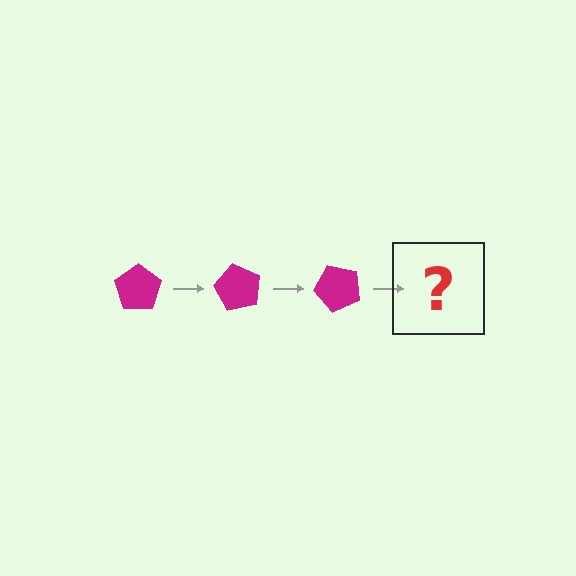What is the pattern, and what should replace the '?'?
The pattern is that the pentagon rotates 60 degrees each step. The '?' should be a magenta pentagon rotated 180 degrees.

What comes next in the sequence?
The next element should be a magenta pentagon rotated 180 degrees.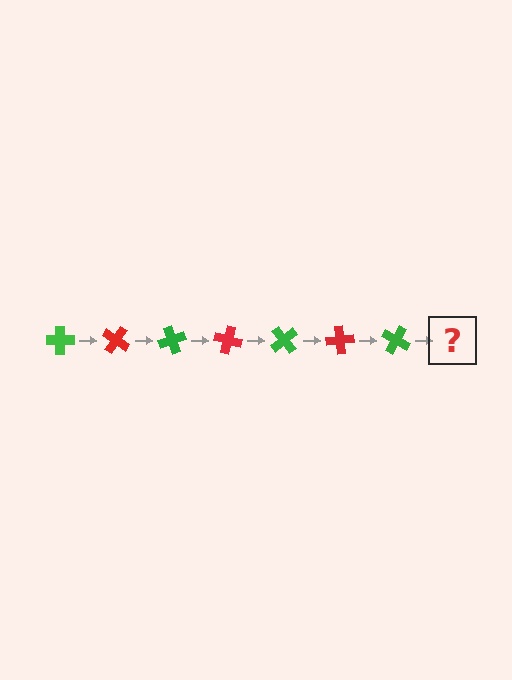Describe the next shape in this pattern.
It should be a red cross, rotated 245 degrees from the start.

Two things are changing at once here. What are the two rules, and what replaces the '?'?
The two rules are that it rotates 35 degrees each step and the color cycles through green and red. The '?' should be a red cross, rotated 245 degrees from the start.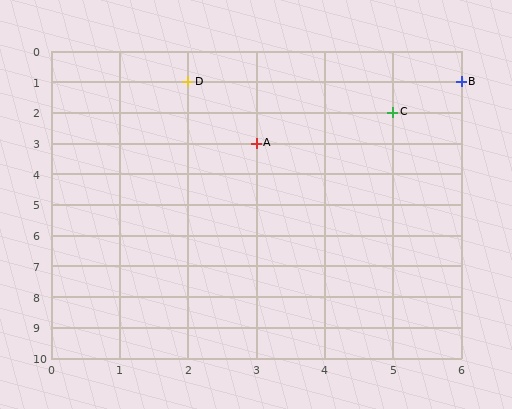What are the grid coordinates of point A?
Point A is at grid coordinates (3, 3).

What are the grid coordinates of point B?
Point B is at grid coordinates (6, 1).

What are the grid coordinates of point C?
Point C is at grid coordinates (5, 2).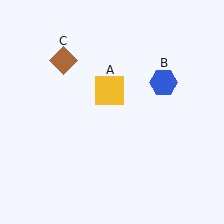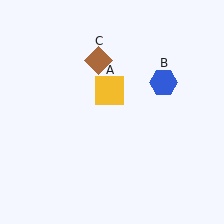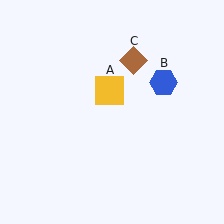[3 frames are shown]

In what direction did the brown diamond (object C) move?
The brown diamond (object C) moved right.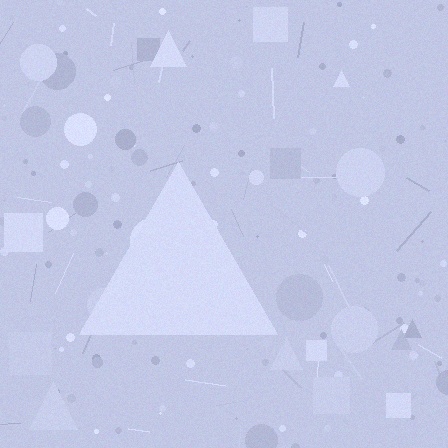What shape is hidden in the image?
A triangle is hidden in the image.